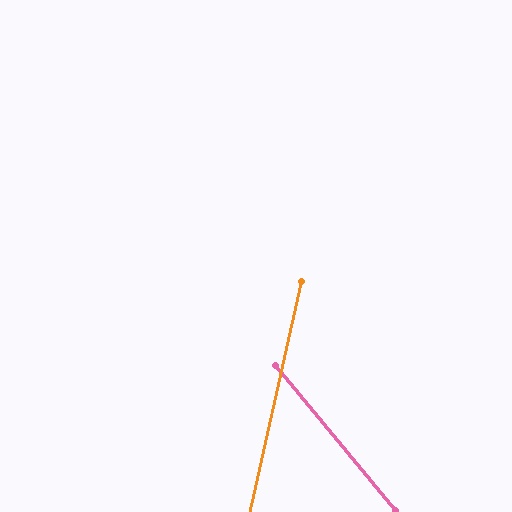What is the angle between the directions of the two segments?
Approximately 52 degrees.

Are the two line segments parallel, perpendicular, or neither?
Neither parallel nor perpendicular — they differ by about 52°.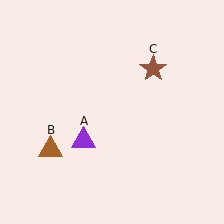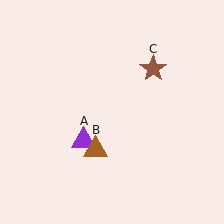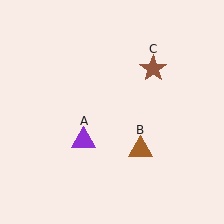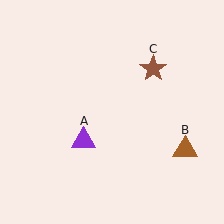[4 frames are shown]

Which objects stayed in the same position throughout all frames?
Purple triangle (object A) and brown star (object C) remained stationary.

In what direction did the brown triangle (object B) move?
The brown triangle (object B) moved right.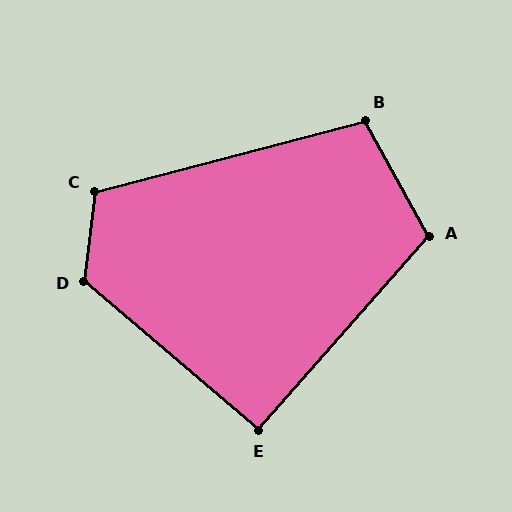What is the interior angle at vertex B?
Approximately 104 degrees (obtuse).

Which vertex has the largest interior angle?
D, at approximately 124 degrees.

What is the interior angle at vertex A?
Approximately 110 degrees (obtuse).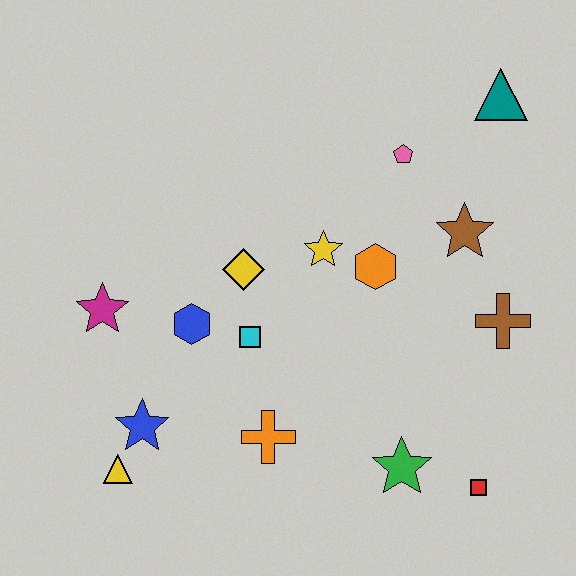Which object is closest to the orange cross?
The cyan square is closest to the orange cross.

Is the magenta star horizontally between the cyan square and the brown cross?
No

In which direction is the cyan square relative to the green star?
The cyan square is to the left of the green star.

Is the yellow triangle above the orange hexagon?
No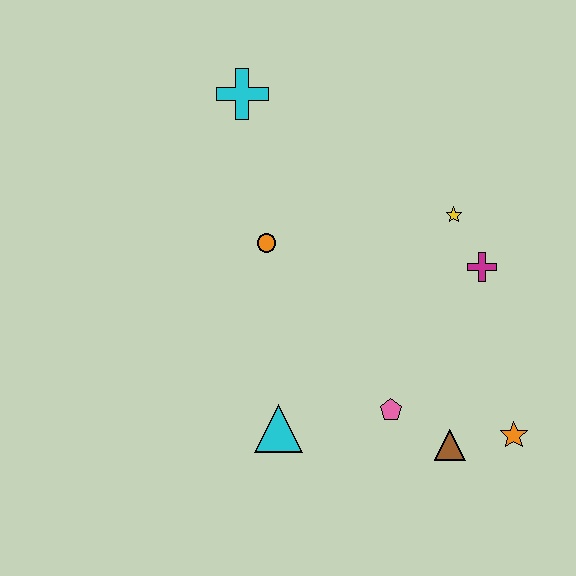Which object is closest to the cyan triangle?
The pink pentagon is closest to the cyan triangle.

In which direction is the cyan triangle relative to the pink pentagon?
The cyan triangle is to the left of the pink pentagon.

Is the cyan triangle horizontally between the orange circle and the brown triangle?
Yes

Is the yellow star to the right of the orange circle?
Yes